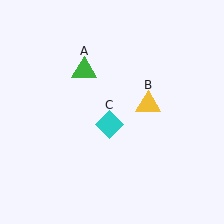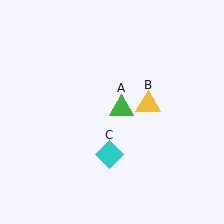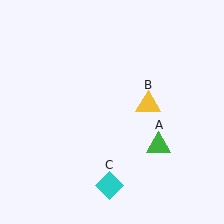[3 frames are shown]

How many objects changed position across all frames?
2 objects changed position: green triangle (object A), cyan diamond (object C).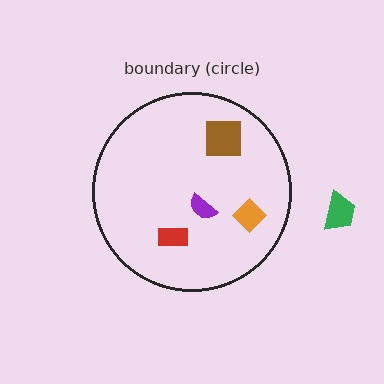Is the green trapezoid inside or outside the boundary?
Outside.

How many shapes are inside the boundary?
4 inside, 1 outside.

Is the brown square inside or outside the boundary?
Inside.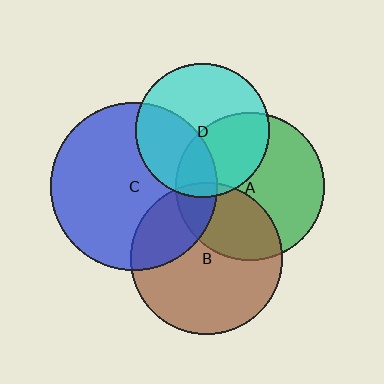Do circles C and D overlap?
Yes.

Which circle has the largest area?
Circle C (blue).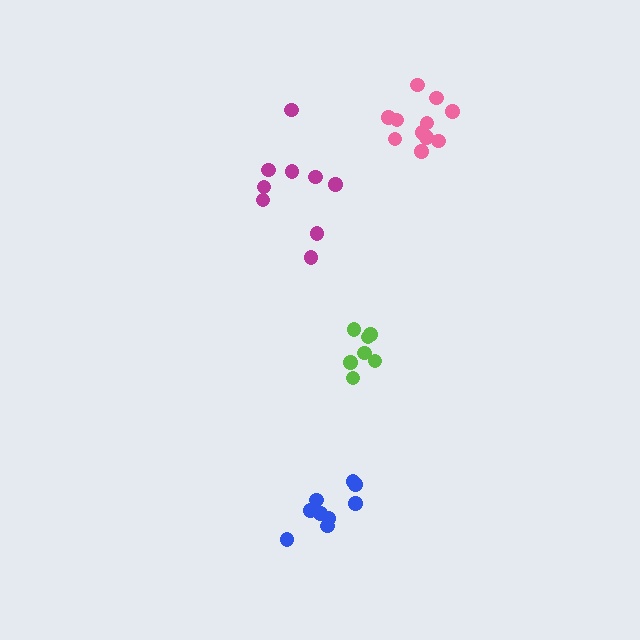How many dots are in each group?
Group 1: 7 dots, Group 2: 9 dots, Group 3: 9 dots, Group 4: 12 dots (37 total).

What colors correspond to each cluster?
The clusters are colored: lime, blue, magenta, pink.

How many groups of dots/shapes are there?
There are 4 groups.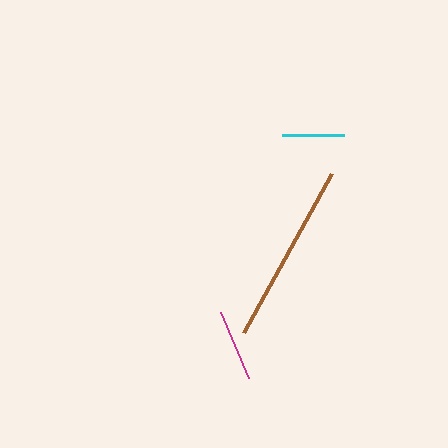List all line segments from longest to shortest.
From longest to shortest: brown, magenta, cyan.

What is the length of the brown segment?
The brown segment is approximately 182 pixels long.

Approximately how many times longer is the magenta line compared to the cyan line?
The magenta line is approximately 1.2 times the length of the cyan line.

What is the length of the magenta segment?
The magenta segment is approximately 72 pixels long.